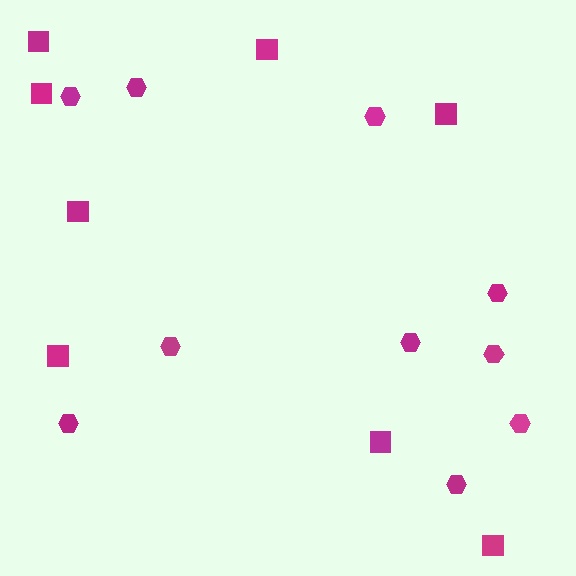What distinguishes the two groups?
There are 2 groups: one group of hexagons (10) and one group of squares (8).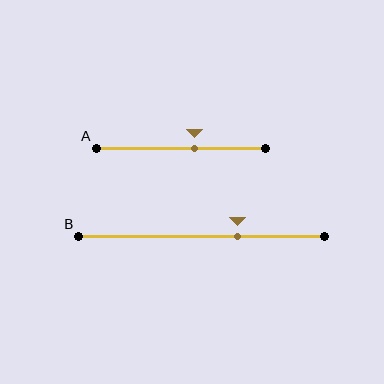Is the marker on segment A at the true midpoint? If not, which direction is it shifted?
No, the marker on segment A is shifted to the right by about 8% of the segment length.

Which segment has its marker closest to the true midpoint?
Segment A has its marker closest to the true midpoint.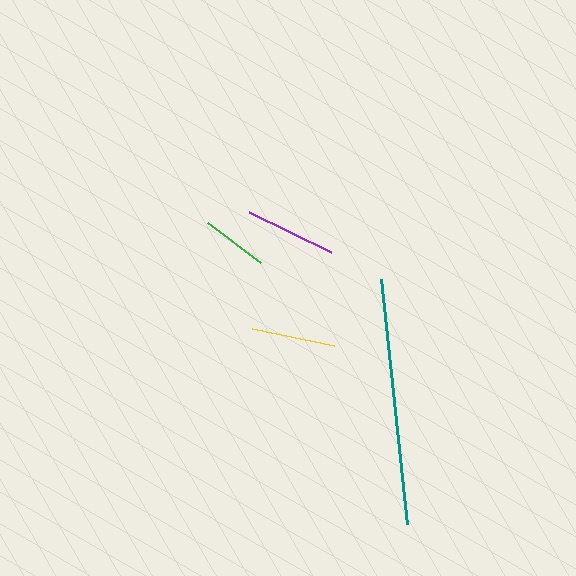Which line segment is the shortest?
The green line is the shortest at approximately 66 pixels.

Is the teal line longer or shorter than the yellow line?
The teal line is longer than the yellow line.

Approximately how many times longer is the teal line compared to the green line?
The teal line is approximately 3.7 times the length of the green line.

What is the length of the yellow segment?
The yellow segment is approximately 83 pixels long.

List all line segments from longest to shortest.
From longest to shortest: teal, purple, yellow, green.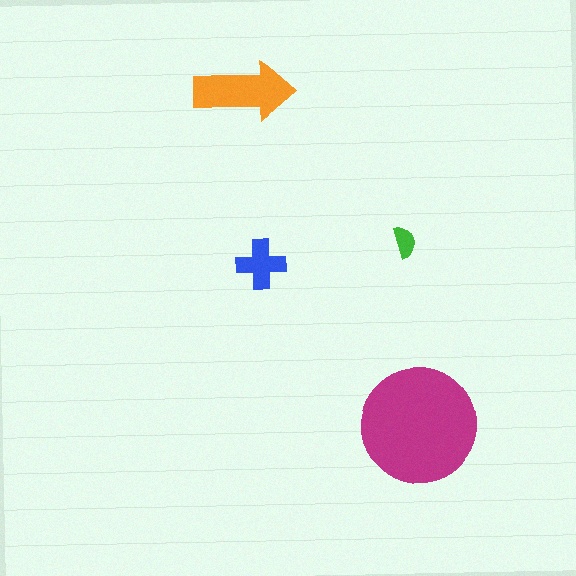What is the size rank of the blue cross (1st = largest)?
3rd.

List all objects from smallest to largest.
The green semicircle, the blue cross, the orange arrow, the magenta circle.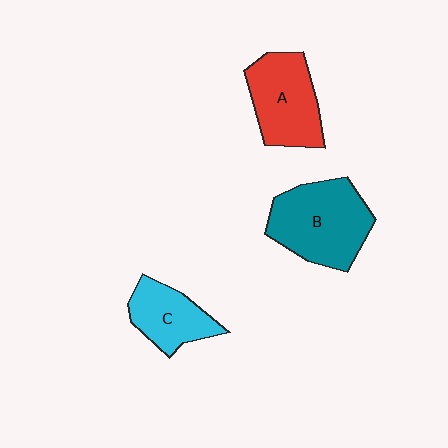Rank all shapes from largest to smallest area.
From largest to smallest: B (teal), A (red), C (cyan).